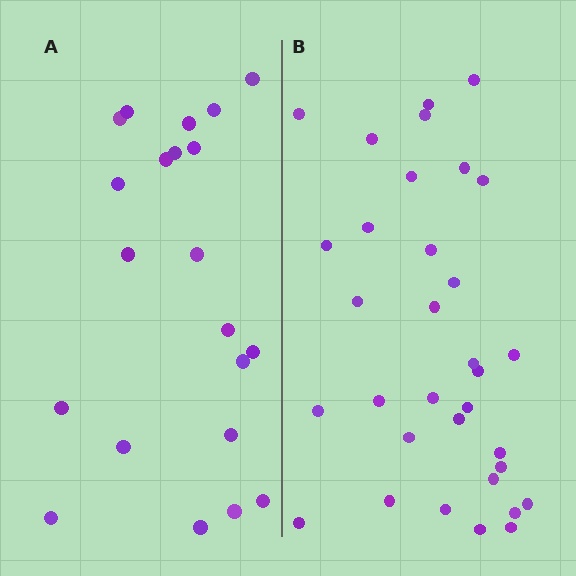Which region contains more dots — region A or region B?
Region B (the right region) has more dots.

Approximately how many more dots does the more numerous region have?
Region B has roughly 12 or so more dots than region A.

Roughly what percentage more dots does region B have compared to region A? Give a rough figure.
About 55% more.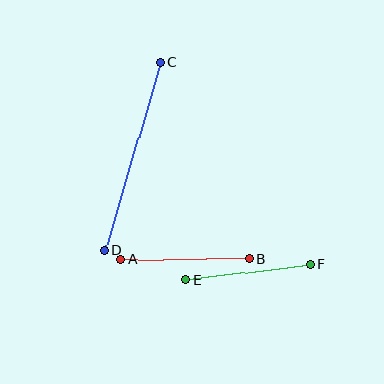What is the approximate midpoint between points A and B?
The midpoint is at approximately (185, 259) pixels.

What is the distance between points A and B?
The distance is approximately 128 pixels.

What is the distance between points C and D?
The distance is approximately 196 pixels.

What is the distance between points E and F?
The distance is approximately 125 pixels.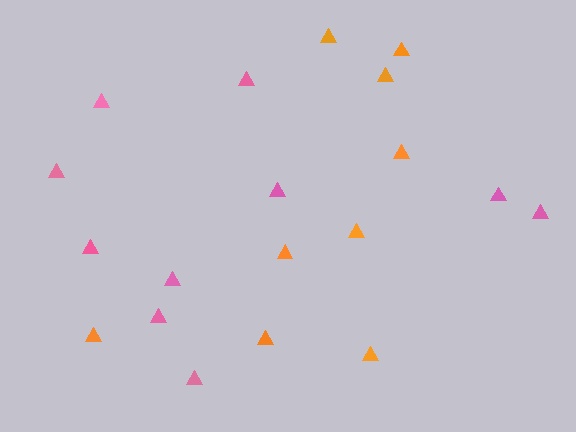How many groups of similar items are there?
There are 2 groups: one group of pink triangles (10) and one group of orange triangles (9).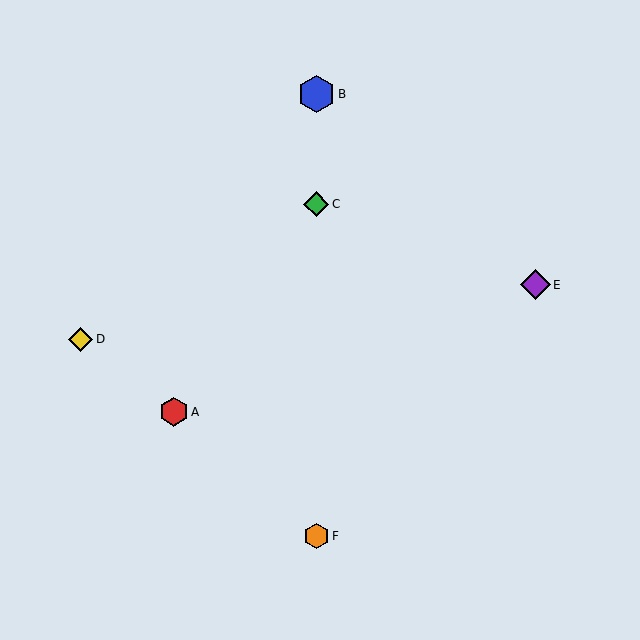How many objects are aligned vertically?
3 objects (B, C, F) are aligned vertically.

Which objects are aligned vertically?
Objects B, C, F are aligned vertically.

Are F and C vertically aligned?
Yes, both are at x≈316.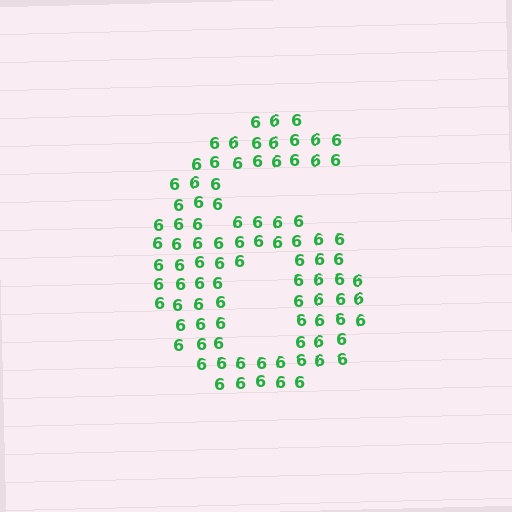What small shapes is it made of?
It is made of small digit 6's.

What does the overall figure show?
The overall figure shows the digit 6.